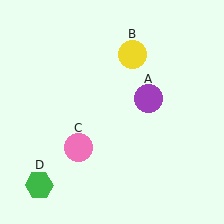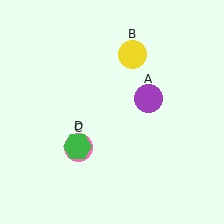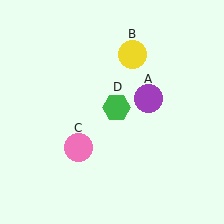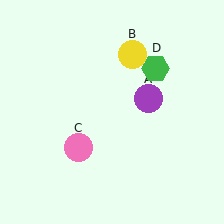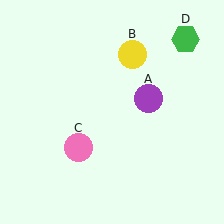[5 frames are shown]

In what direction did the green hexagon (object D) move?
The green hexagon (object D) moved up and to the right.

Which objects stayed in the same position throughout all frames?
Purple circle (object A) and yellow circle (object B) and pink circle (object C) remained stationary.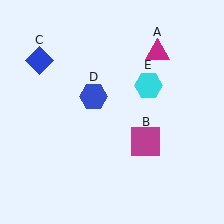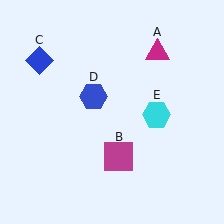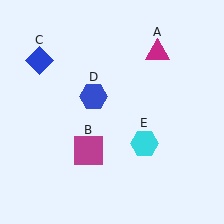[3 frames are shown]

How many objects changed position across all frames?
2 objects changed position: magenta square (object B), cyan hexagon (object E).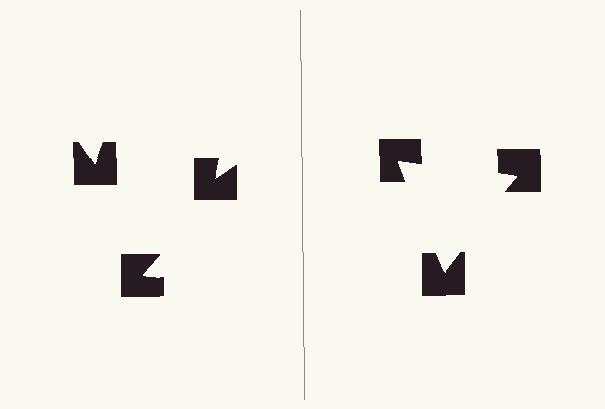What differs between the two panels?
The notched squares are positioned identically on both sides; only the wedge orientations differ. On the right they align to a triangle; on the left they are misaligned.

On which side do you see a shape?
An illusory triangle appears on the right side. On the left side the wedge cuts are rotated, so no coherent shape forms.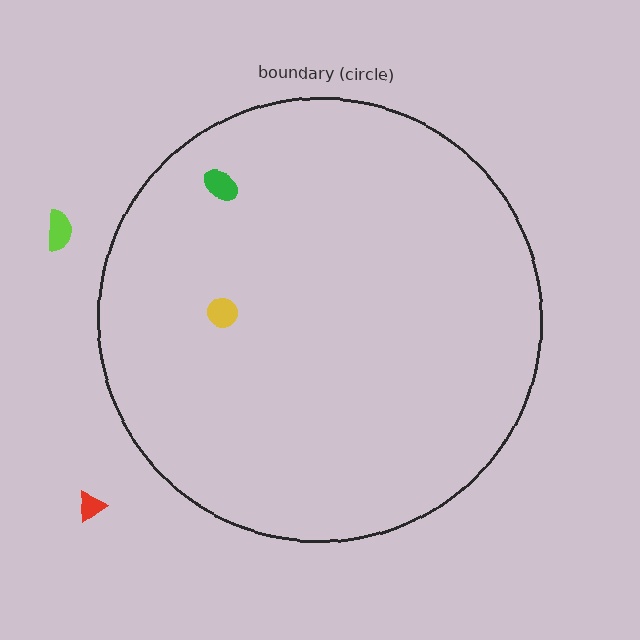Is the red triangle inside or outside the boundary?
Outside.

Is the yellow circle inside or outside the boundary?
Inside.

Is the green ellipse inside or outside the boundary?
Inside.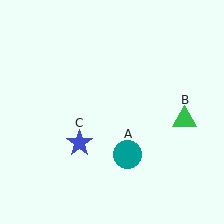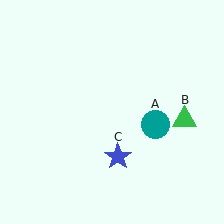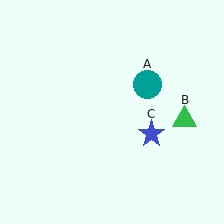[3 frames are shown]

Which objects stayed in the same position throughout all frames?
Green triangle (object B) remained stationary.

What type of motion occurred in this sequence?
The teal circle (object A), blue star (object C) rotated counterclockwise around the center of the scene.